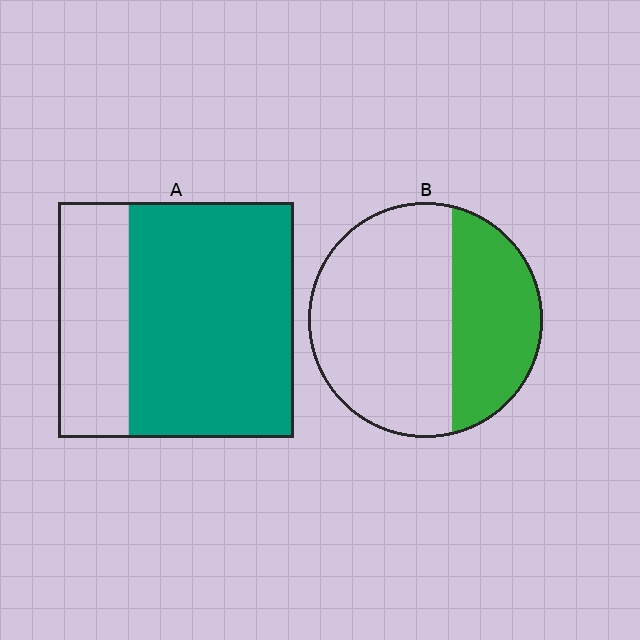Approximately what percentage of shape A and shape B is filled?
A is approximately 70% and B is approximately 35%.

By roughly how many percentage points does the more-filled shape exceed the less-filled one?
By roughly 35 percentage points (A over B).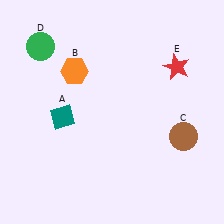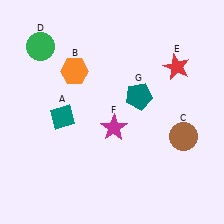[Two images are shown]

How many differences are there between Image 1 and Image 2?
There are 2 differences between the two images.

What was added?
A magenta star (F), a teal pentagon (G) were added in Image 2.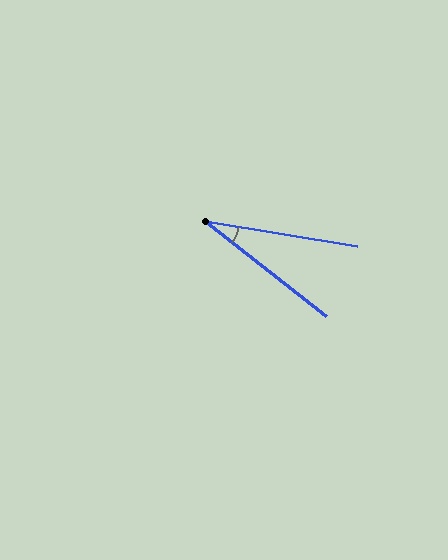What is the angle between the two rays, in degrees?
Approximately 29 degrees.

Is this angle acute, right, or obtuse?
It is acute.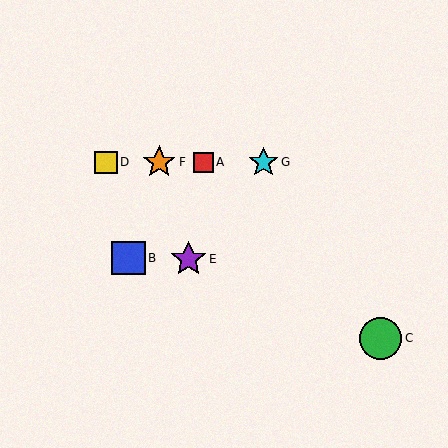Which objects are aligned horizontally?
Objects A, D, F, G are aligned horizontally.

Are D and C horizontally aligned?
No, D is at y≈162 and C is at y≈338.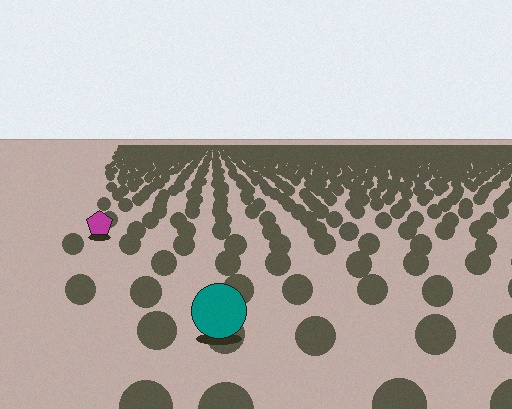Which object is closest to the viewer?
The teal circle is closest. The texture marks near it are larger and more spread out.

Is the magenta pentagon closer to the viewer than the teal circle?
No. The teal circle is closer — you can tell from the texture gradient: the ground texture is coarser near it.